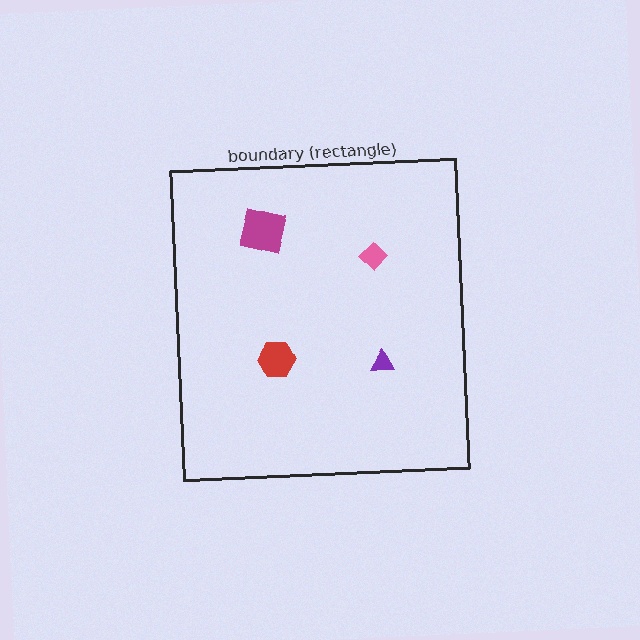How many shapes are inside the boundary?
4 inside, 0 outside.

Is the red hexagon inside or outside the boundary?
Inside.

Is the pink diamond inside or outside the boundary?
Inside.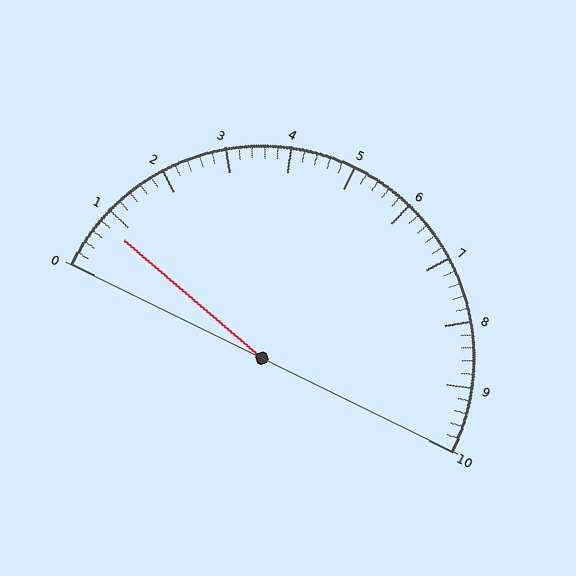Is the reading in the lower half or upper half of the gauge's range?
The reading is in the lower half of the range (0 to 10).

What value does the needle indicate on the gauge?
The needle indicates approximately 0.8.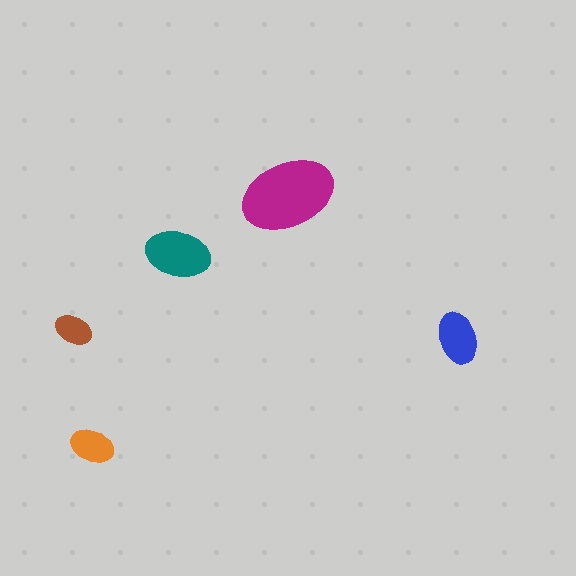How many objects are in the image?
There are 5 objects in the image.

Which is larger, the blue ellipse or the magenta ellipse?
The magenta one.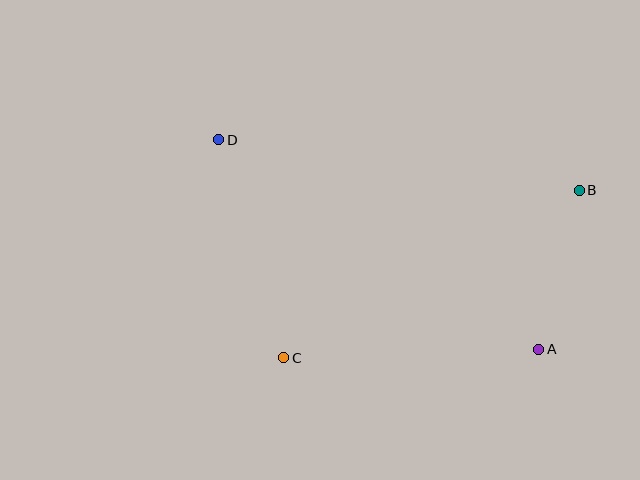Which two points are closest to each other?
Points A and B are closest to each other.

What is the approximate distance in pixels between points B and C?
The distance between B and C is approximately 339 pixels.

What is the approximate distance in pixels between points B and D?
The distance between B and D is approximately 364 pixels.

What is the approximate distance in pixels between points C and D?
The distance between C and D is approximately 228 pixels.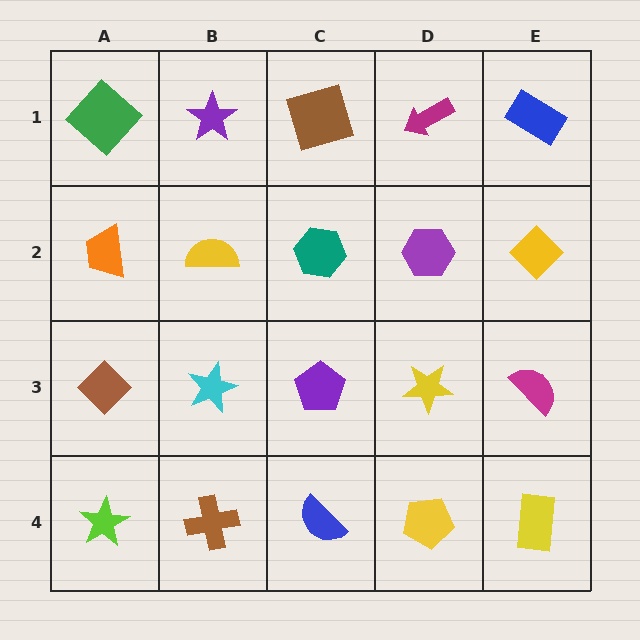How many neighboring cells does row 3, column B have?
4.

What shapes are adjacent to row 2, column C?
A brown square (row 1, column C), a purple pentagon (row 3, column C), a yellow semicircle (row 2, column B), a purple hexagon (row 2, column D).